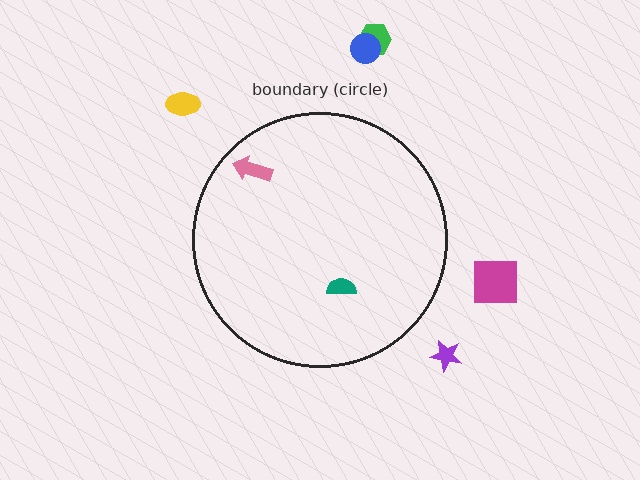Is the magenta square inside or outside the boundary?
Outside.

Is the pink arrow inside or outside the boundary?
Inside.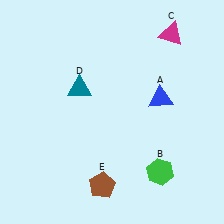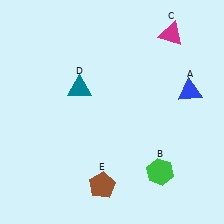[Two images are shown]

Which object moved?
The blue triangle (A) moved right.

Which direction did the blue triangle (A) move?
The blue triangle (A) moved right.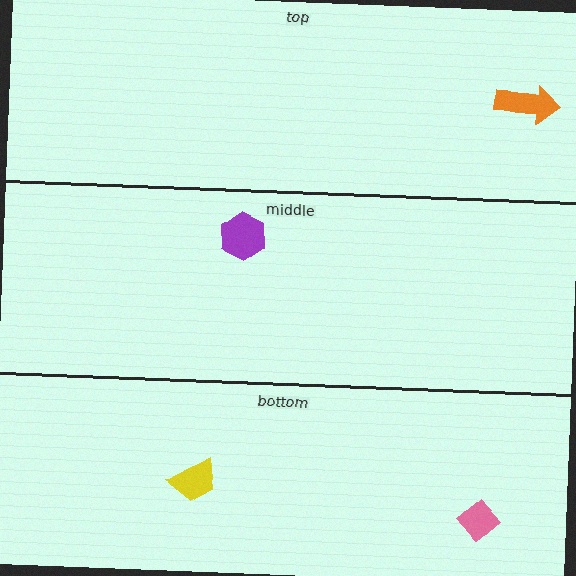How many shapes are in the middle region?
1.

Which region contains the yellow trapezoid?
The bottom region.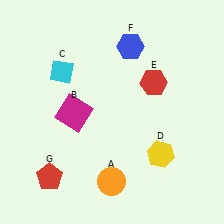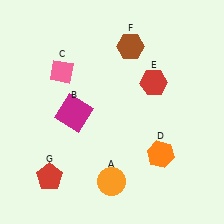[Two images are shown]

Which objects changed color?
C changed from cyan to pink. D changed from yellow to orange. F changed from blue to brown.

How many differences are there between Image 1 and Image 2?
There are 3 differences between the two images.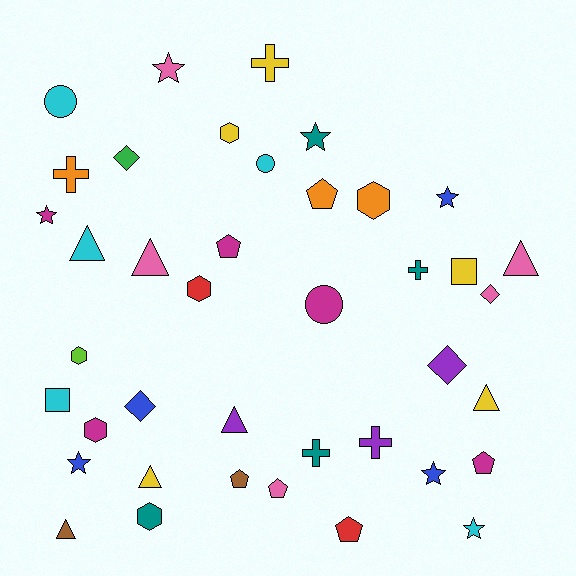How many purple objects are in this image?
There are 3 purple objects.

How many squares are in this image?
There are 2 squares.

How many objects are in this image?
There are 40 objects.